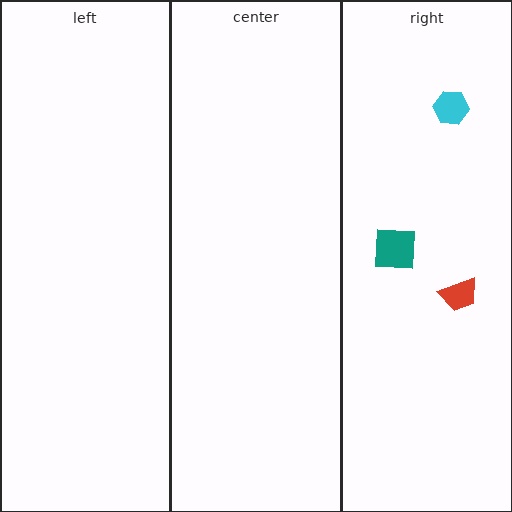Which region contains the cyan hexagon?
The right region.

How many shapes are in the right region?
3.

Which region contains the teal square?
The right region.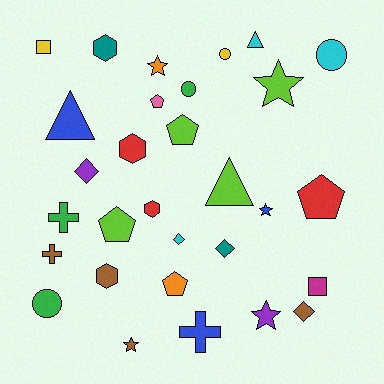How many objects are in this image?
There are 30 objects.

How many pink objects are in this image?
There is 1 pink object.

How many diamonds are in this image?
There are 4 diamonds.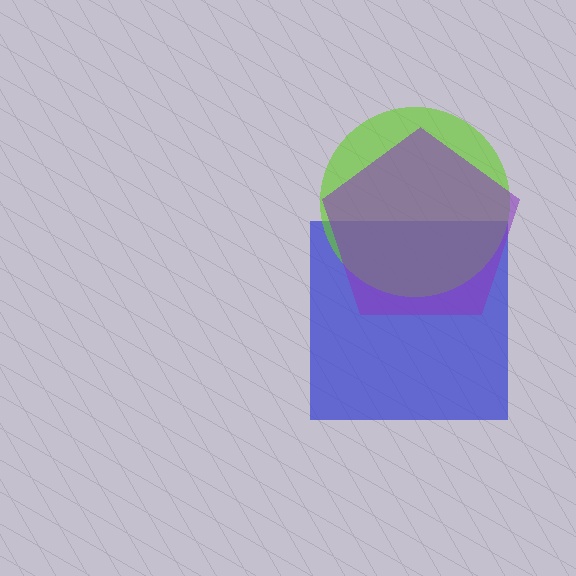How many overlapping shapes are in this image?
There are 3 overlapping shapes in the image.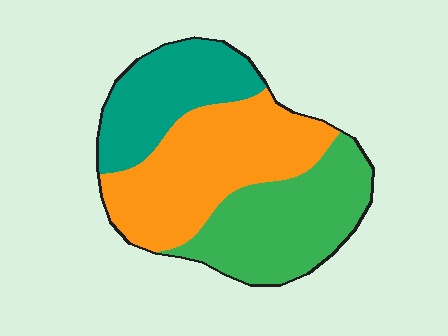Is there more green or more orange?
Orange.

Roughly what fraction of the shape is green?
Green covers around 35% of the shape.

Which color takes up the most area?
Orange, at roughly 40%.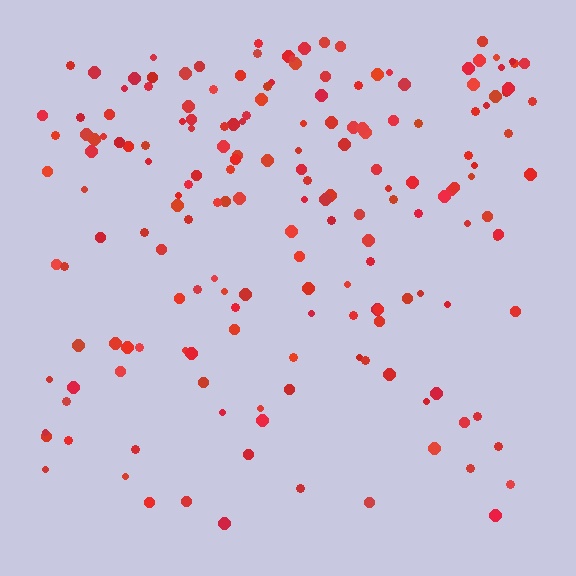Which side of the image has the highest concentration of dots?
The top.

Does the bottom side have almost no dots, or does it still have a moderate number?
Still a moderate number, just noticeably fewer than the top.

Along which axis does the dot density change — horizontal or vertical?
Vertical.